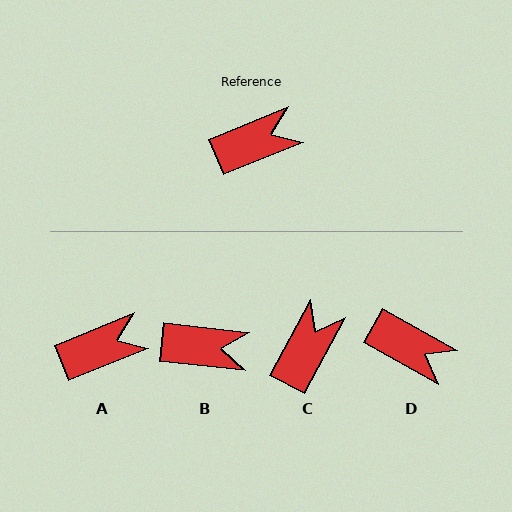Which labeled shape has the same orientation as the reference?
A.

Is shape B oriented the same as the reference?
No, it is off by about 29 degrees.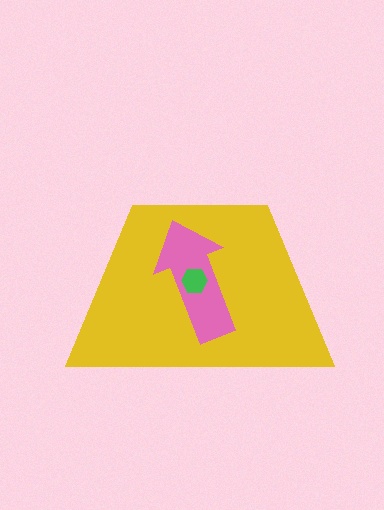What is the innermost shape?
The green hexagon.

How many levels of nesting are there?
3.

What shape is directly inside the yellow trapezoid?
The pink arrow.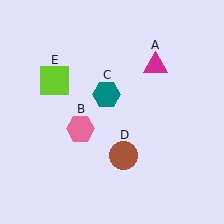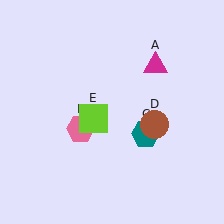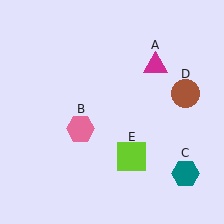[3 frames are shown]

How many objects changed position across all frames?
3 objects changed position: teal hexagon (object C), brown circle (object D), lime square (object E).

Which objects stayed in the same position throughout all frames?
Magenta triangle (object A) and pink hexagon (object B) remained stationary.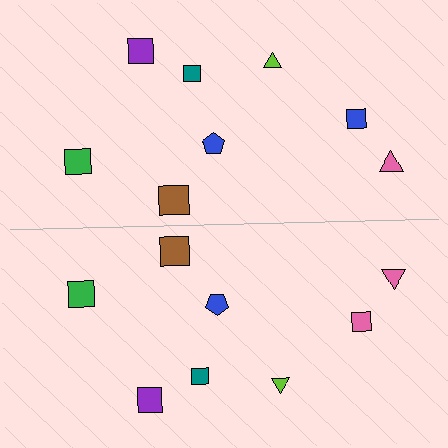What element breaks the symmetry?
The pink square on the bottom side breaks the symmetry — its mirror counterpart is blue.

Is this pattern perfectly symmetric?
No, the pattern is not perfectly symmetric. The pink square on the bottom side breaks the symmetry — its mirror counterpart is blue.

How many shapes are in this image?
There are 16 shapes in this image.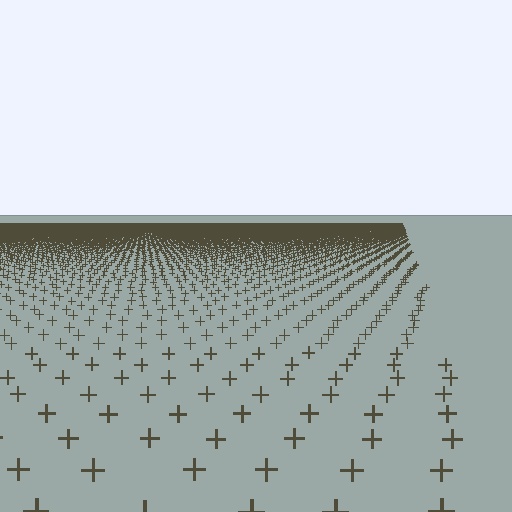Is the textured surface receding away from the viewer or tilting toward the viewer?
The surface is receding away from the viewer. Texture elements get smaller and denser toward the top.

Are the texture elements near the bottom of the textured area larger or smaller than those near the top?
Larger. Near the bottom, elements are closer to the viewer and appear at a bigger on-screen size.